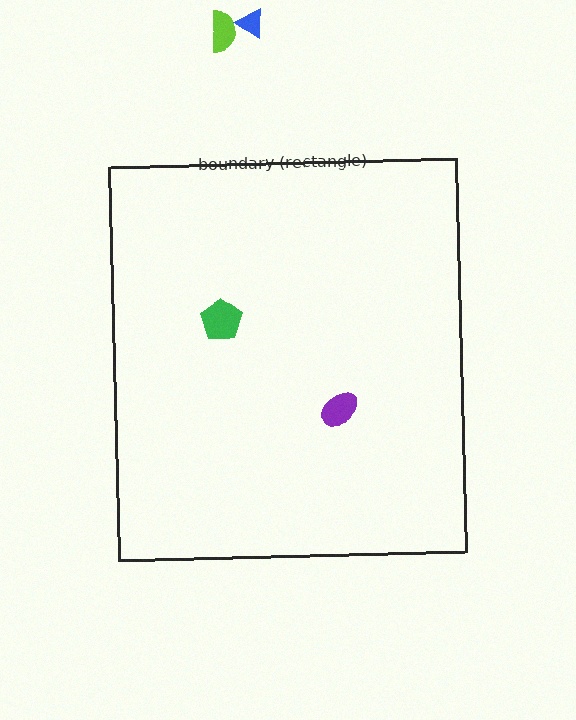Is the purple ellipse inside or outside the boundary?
Inside.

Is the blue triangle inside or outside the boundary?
Outside.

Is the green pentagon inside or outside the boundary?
Inside.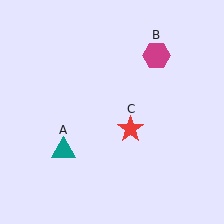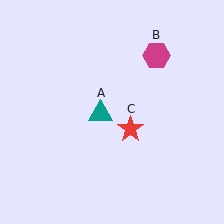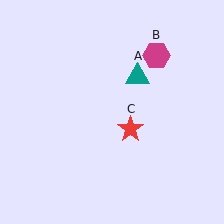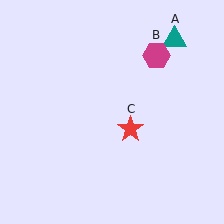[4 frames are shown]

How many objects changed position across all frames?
1 object changed position: teal triangle (object A).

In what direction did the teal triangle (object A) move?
The teal triangle (object A) moved up and to the right.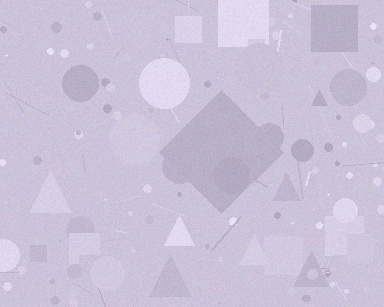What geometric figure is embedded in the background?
A diamond is embedded in the background.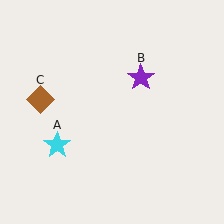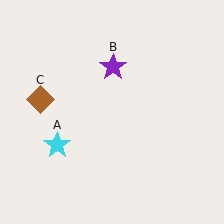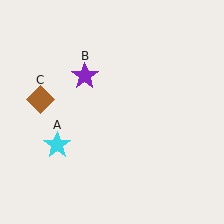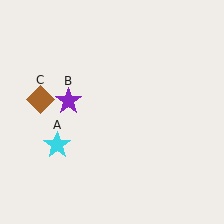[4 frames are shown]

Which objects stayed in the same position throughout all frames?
Cyan star (object A) and brown diamond (object C) remained stationary.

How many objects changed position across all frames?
1 object changed position: purple star (object B).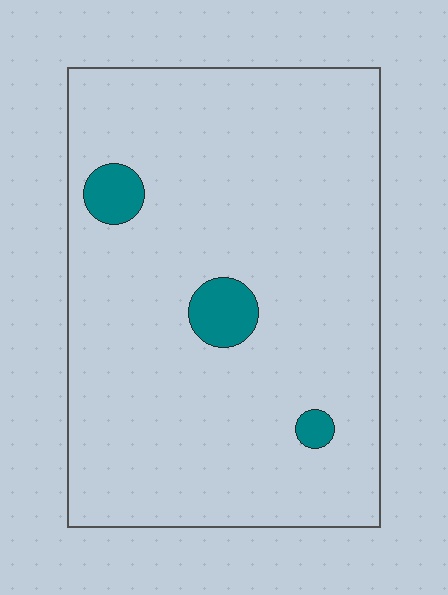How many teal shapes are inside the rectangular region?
3.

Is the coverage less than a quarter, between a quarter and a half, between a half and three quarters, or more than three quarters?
Less than a quarter.